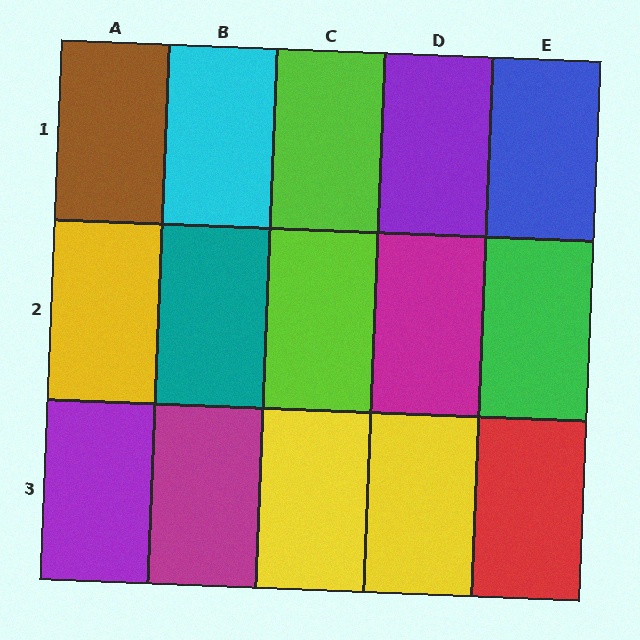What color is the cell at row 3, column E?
Red.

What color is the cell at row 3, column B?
Magenta.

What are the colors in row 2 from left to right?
Yellow, teal, lime, magenta, green.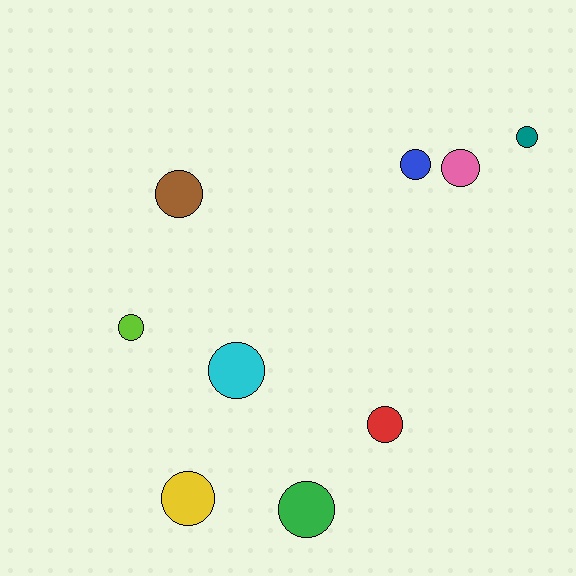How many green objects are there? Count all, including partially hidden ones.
There is 1 green object.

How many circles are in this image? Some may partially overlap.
There are 9 circles.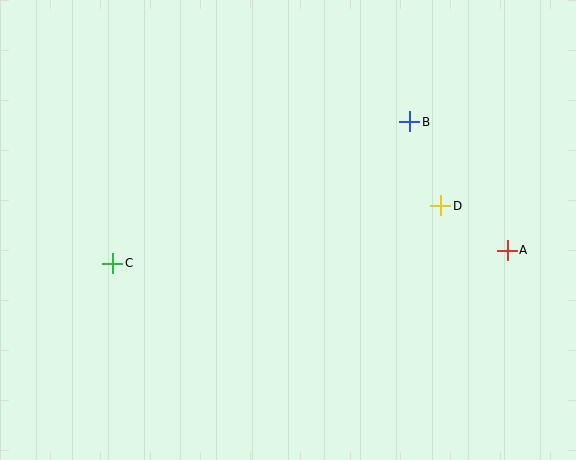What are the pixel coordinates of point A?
Point A is at (507, 250).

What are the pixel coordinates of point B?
Point B is at (410, 122).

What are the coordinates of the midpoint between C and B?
The midpoint between C and B is at (261, 193).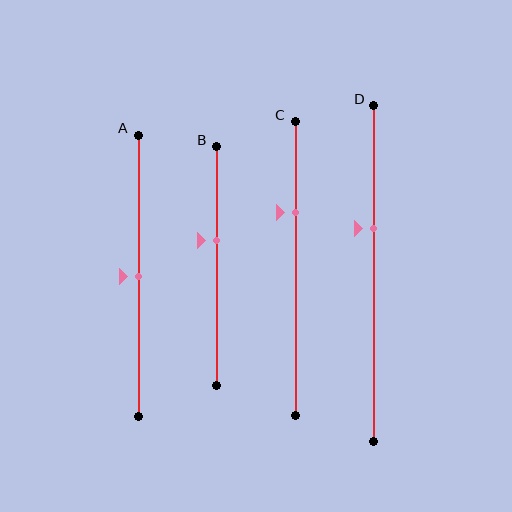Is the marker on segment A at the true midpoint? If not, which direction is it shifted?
Yes, the marker on segment A is at the true midpoint.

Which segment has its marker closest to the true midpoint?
Segment A has its marker closest to the true midpoint.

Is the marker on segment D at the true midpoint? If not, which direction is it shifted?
No, the marker on segment D is shifted upward by about 13% of the segment length.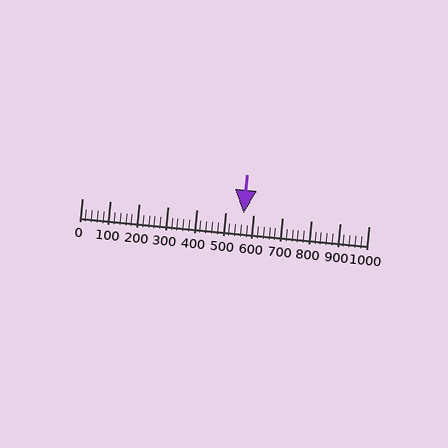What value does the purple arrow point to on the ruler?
The purple arrow points to approximately 564.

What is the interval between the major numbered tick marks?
The major tick marks are spaced 100 units apart.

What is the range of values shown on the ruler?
The ruler shows values from 0 to 1000.